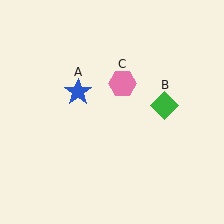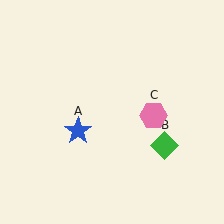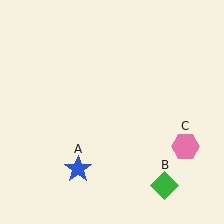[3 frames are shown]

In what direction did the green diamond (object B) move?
The green diamond (object B) moved down.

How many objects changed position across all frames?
3 objects changed position: blue star (object A), green diamond (object B), pink hexagon (object C).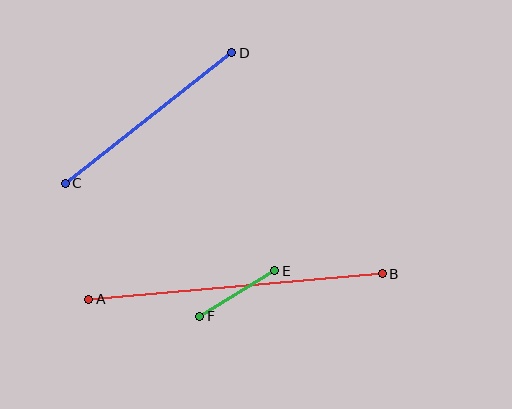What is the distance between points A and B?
The distance is approximately 294 pixels.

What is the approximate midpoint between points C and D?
The midpoint is at approximately (149, 118) pixels.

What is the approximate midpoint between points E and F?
The midpoint is at approximately (237, 293) pixels.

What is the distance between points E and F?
The distance is approximately 88 pixels.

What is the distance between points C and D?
The distance is approximately 212 pixels.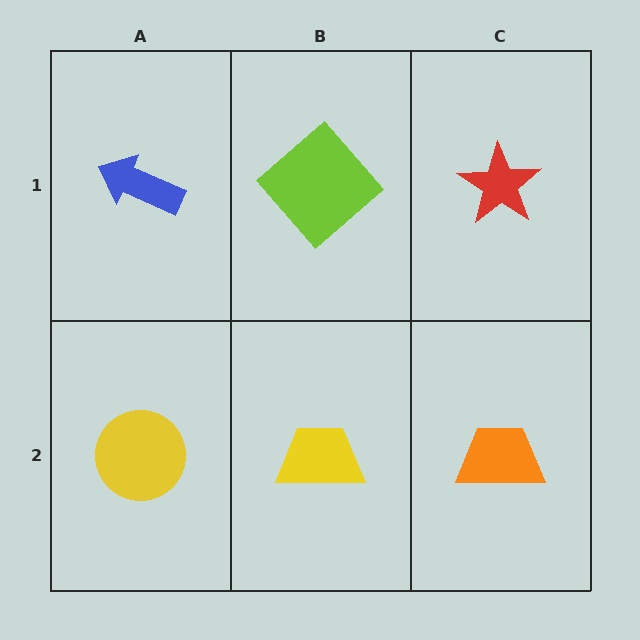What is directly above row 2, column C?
A red star.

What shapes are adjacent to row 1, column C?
An orange trapezoid (row 2, column C), a lime diamond (row 1, column B).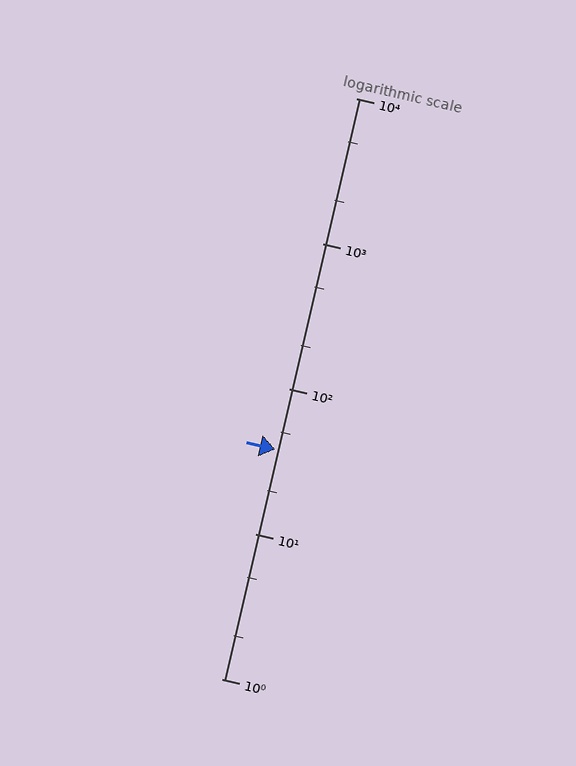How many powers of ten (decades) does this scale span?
The scale spans 4 decades, from 1 to 10000.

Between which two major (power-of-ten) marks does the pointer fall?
The pointer is between 10 and 100.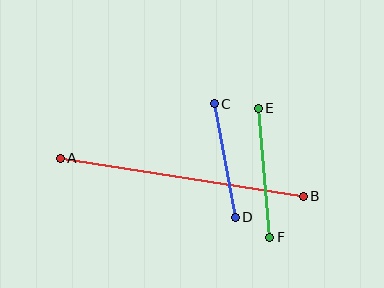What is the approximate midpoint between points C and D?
The midpoint is at approximately (225, 160) pixels.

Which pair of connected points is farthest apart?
Points A and B are farthest apart.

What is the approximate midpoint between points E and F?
The midpoint is at approximately (264, 173) pixels.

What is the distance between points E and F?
The distance is approximately 129 pixels.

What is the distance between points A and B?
The distance is approximately 246 pixels.